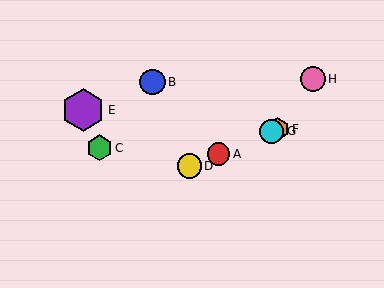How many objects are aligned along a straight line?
4 objects (A, D, F, G) are aligned along a straight line.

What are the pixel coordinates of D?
Object D is at (189, 166).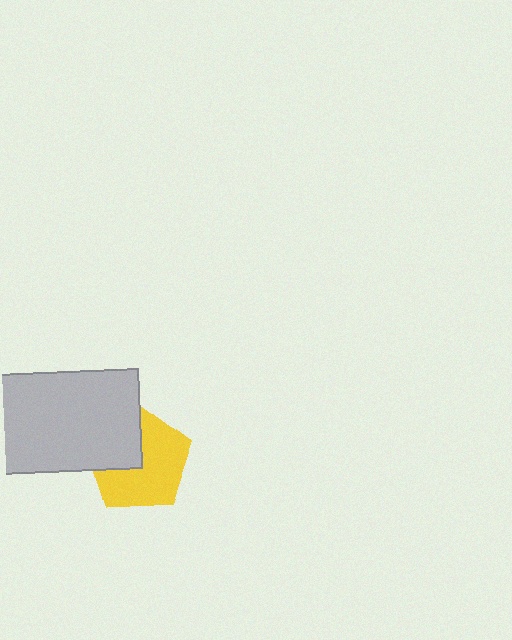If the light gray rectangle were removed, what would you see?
You would see the complete yellow pentagon.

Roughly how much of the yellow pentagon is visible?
Most of it is visible (roughly 65%).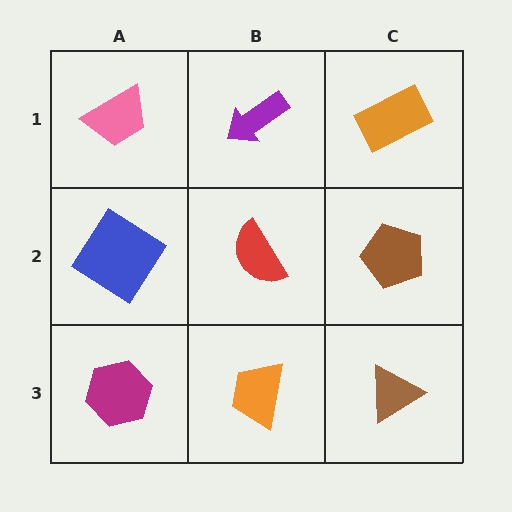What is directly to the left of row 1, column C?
A purple arrow.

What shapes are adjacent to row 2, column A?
A pink trapezoid (row 1, column A), a magenta hexagon (row 3, column A), a red semicircle (row 2, column B).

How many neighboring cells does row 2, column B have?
4.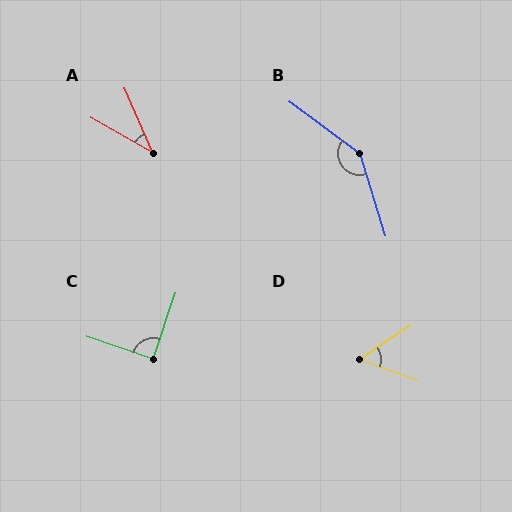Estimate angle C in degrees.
Approximately 90 degrees.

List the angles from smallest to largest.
A (36°), D (53°), C (90°), B (144°).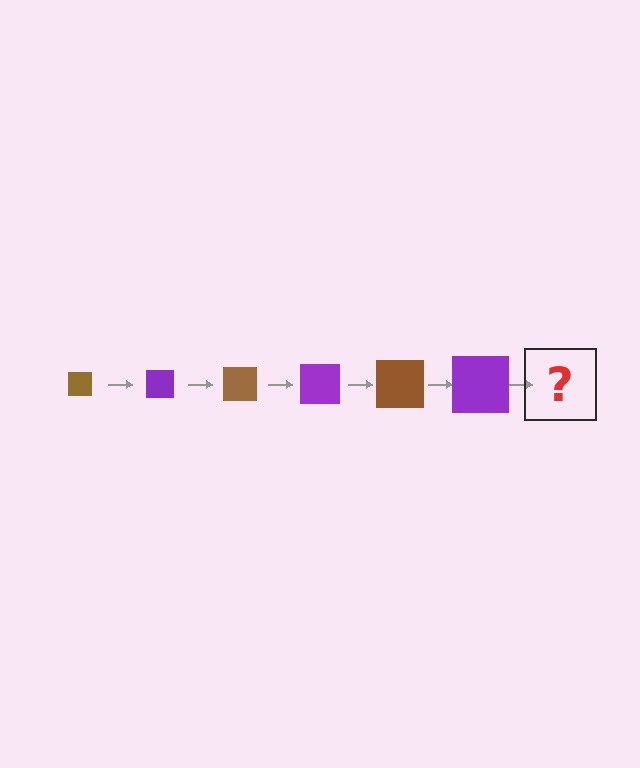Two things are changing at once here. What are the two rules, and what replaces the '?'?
The two rules are that the square grows larger each step and the color cycles through brown and purple. The '?' should be a brown square, larger than the previous one.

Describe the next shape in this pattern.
It should be a brown square, larger than the previous one.